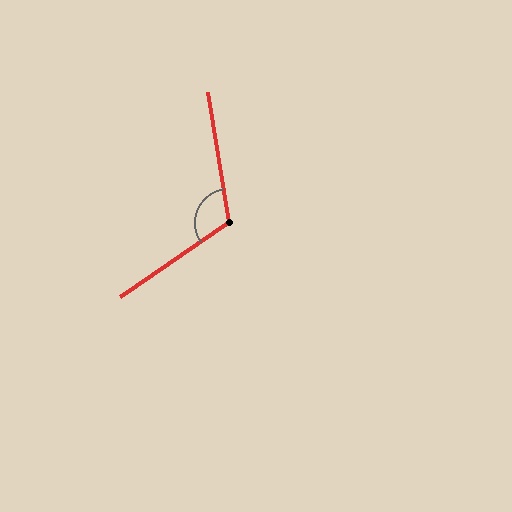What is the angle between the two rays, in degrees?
Approximately 116 degrees.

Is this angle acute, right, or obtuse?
It is obtuse.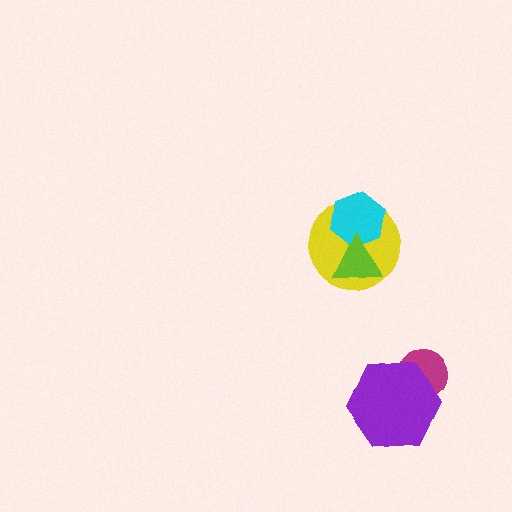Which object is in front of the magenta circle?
The purple hexagon is in front of the magenta circle.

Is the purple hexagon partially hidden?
No, no other shape covers it.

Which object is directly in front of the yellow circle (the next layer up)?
The cyan hexagon is directly in front of the yellow circle.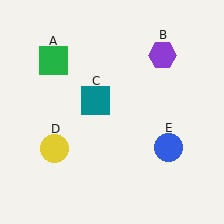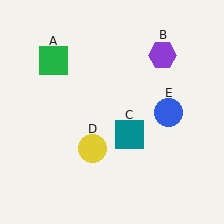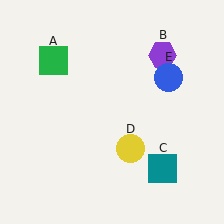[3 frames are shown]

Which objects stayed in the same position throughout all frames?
Green square (object A) and purple hexagon (object B) remained stationary.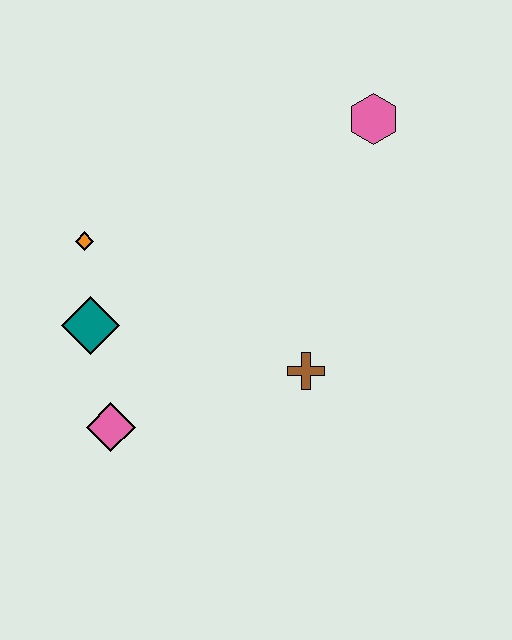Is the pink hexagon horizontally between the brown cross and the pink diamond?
No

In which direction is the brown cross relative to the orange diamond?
The brown cross is to the right of the orange diamond.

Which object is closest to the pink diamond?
The teal diamond is closest to the pink diamond.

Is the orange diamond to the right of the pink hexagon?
No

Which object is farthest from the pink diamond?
The pink hexagon is farthest from the pink diamond.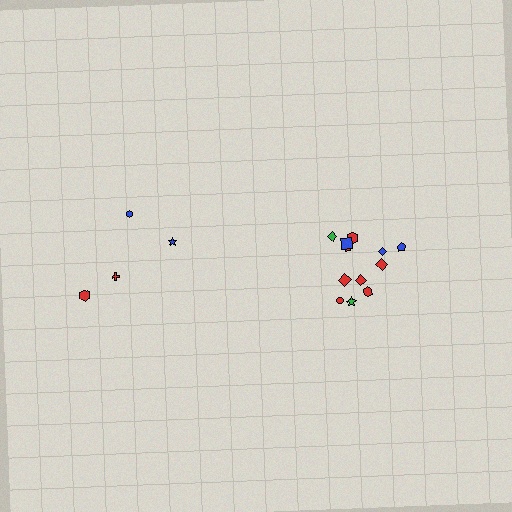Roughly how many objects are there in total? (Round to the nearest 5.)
Roughly 15 objects in total.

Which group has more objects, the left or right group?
The right group.